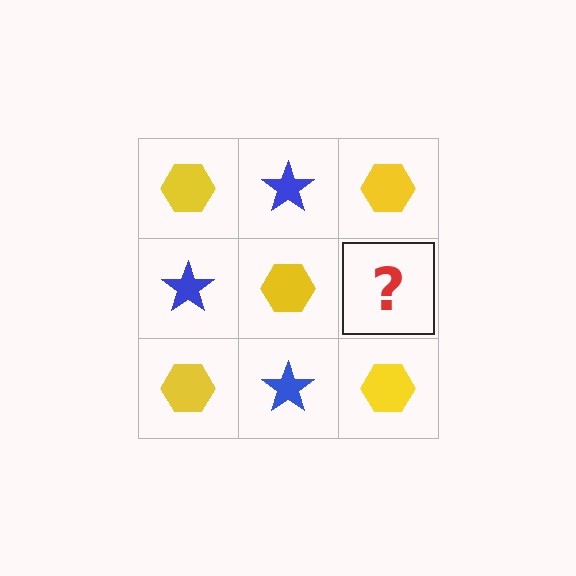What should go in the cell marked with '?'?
The missing cell should contain a blue star.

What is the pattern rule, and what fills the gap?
The rule is that it alternates yellow hexagon and blue star in a checkerboard pattern. The gap should be filled with a blue star.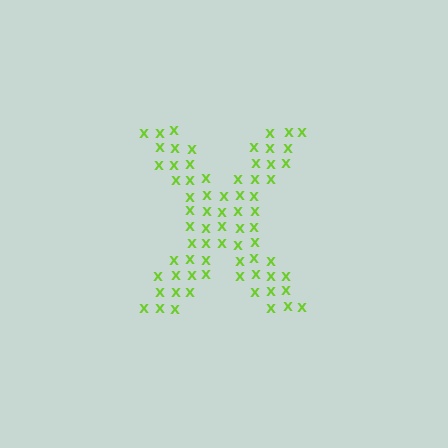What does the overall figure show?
The overall figure shows the letter X.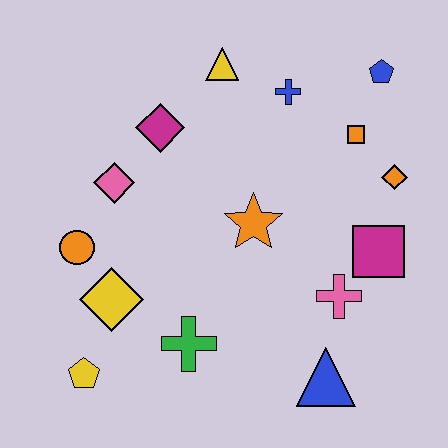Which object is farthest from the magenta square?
The yellow pentagon is farthest from the magenta square.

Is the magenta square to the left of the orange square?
No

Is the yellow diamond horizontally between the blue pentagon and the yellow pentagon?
Yes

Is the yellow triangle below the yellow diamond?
No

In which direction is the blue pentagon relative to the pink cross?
The blue pentagon is above the pink cross.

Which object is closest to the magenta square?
The pink cross is closest to the magenta square.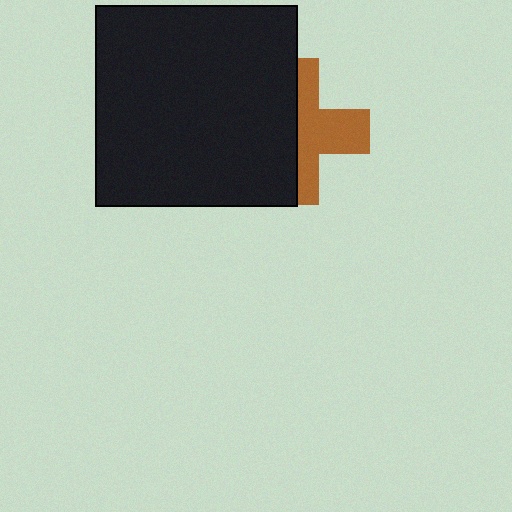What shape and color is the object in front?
The object in front is a black square.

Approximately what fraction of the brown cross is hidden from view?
Roughly 51% of the brown cross is hidden behind the black square.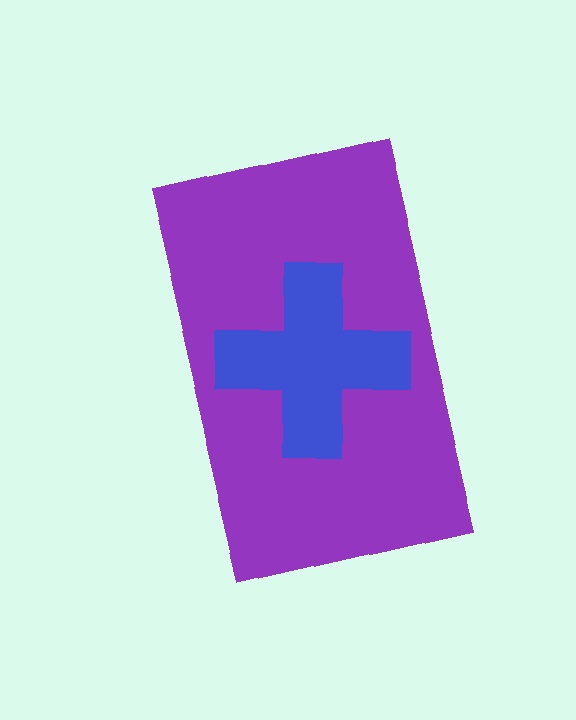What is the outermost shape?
The purple rectangle.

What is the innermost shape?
The blue cross.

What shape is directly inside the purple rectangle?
The blue cross.